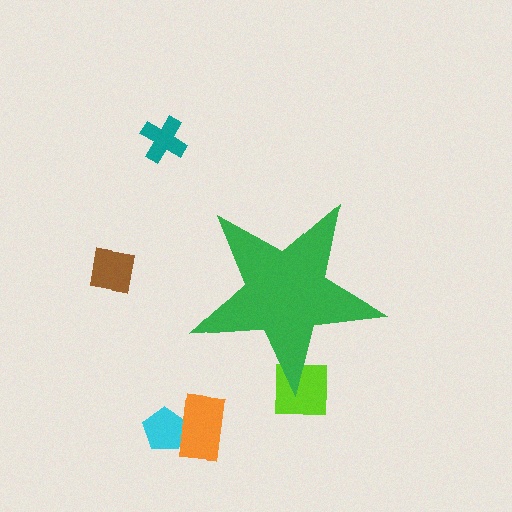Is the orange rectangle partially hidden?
No, the orange rectangle is fully visible.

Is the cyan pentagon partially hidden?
No, the cyan pentagon is fully visible.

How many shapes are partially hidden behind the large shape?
1 shape is partially hidden.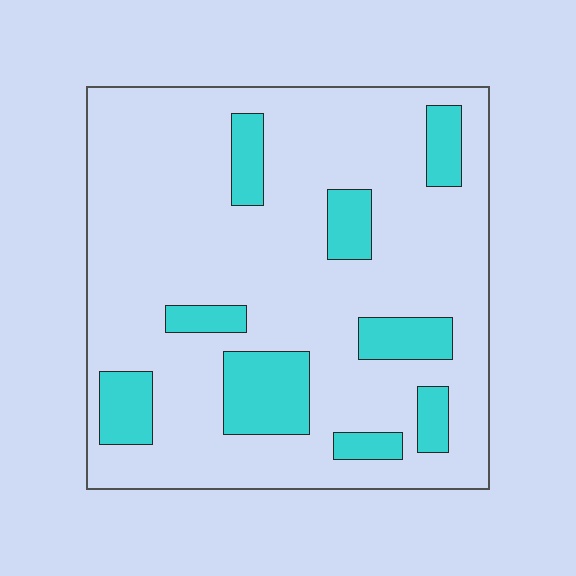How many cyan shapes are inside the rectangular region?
9.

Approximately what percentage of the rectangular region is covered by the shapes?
Approximately 20%.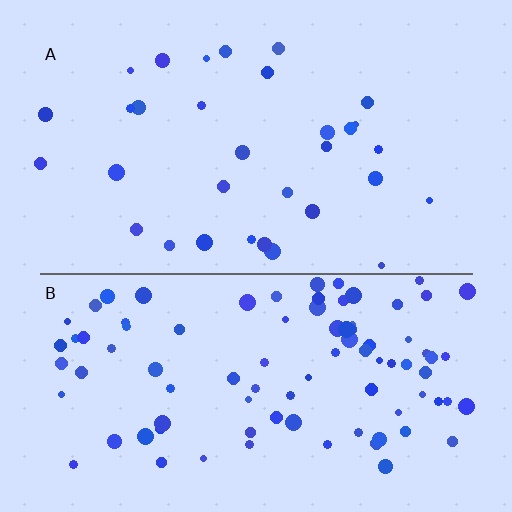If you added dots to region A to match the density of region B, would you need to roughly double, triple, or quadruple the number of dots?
Approximately triple.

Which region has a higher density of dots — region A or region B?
B (the bottom).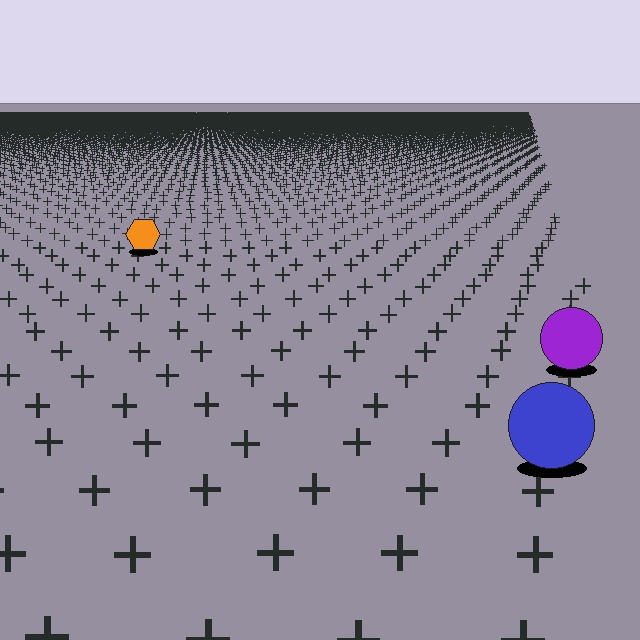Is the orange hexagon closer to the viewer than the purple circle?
No. The purple circle is closer — you can tell from the texture gradient: the ground texture is coarser near it.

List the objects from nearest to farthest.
From nearest to farthest: the blue circle, the purple circle, the orange hexagon.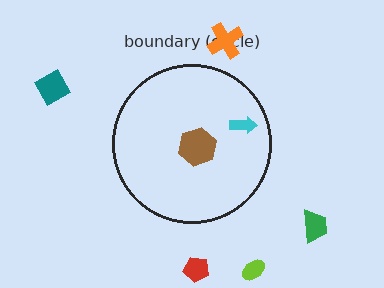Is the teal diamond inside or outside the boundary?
Outside.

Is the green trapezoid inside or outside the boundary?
Outside.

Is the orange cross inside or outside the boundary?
Outside.